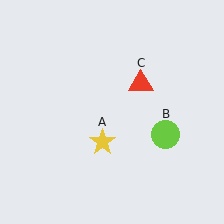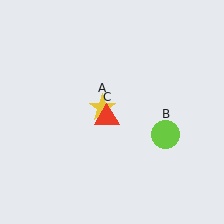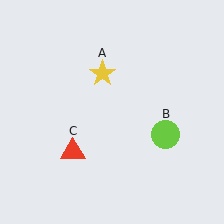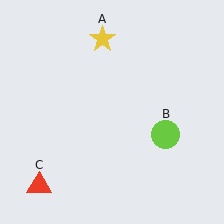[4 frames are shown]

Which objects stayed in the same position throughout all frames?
Lime circle (object B) remained stationary.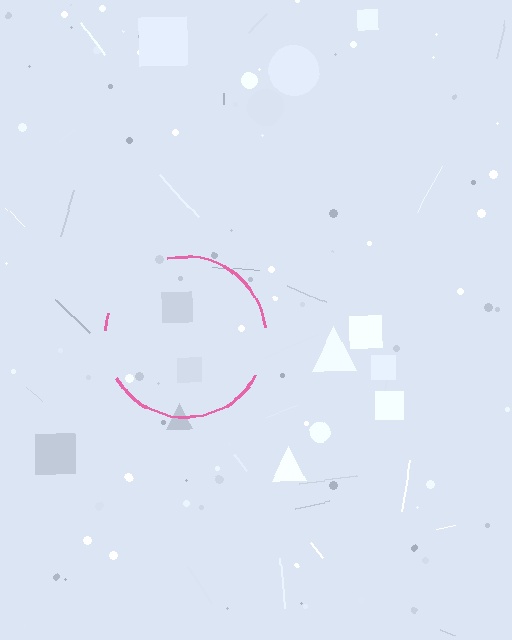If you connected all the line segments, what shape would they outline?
They would outline a circle.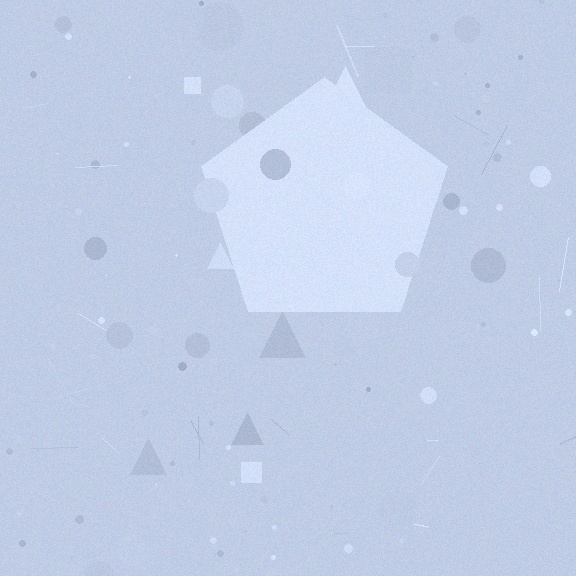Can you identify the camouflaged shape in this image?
The camouflaged shape is a pentagon.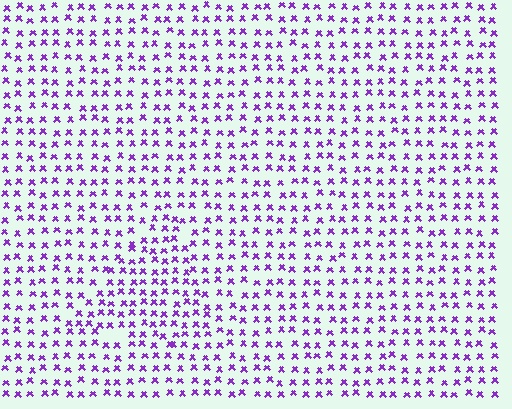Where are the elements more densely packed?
The elements are more densely packed inside the triangle boundary.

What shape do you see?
I see a triangle.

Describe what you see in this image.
The image contains small purple elements arranged at two different densities. A triangle-shaped region is visible where the elements are more densely packed than the surrounding area.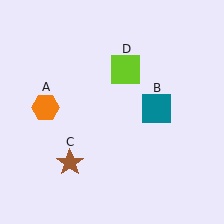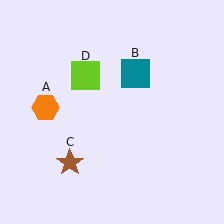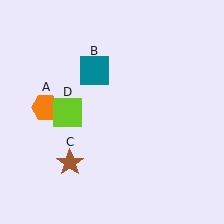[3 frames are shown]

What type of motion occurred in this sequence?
The teal square (object B), lime square (object D) rotated counterclockwise around the center of the scene.